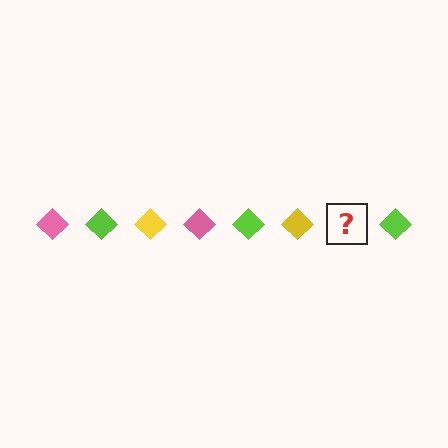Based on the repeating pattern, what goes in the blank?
The blank should be a pink diamond.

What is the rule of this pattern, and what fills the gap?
The rule is that the pattern cycles through pink, lime, yellow diamonds. The gap should be filled with a pink diamond.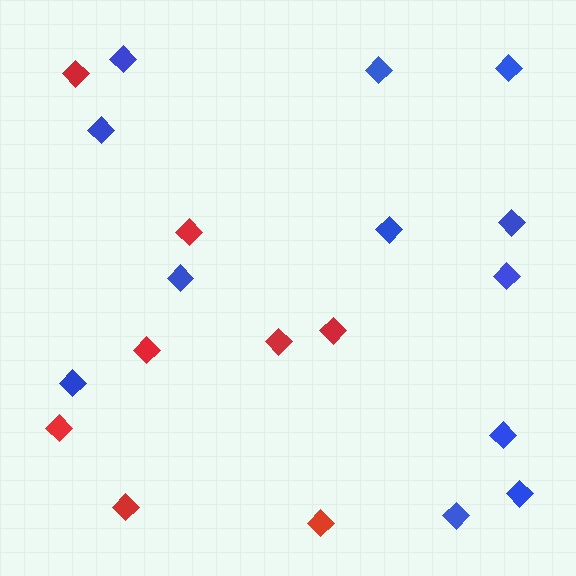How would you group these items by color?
There are 2 groups: one group of red diamonds (8) and one group of blue diamonds (12).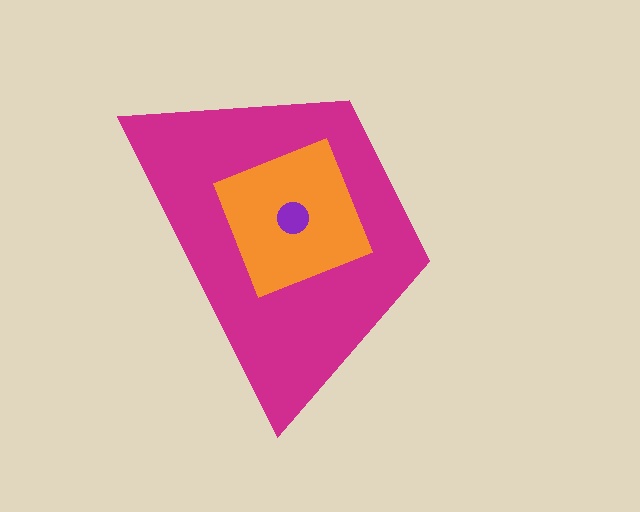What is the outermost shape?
The magenta trapezoid.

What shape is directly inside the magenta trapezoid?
The orange square.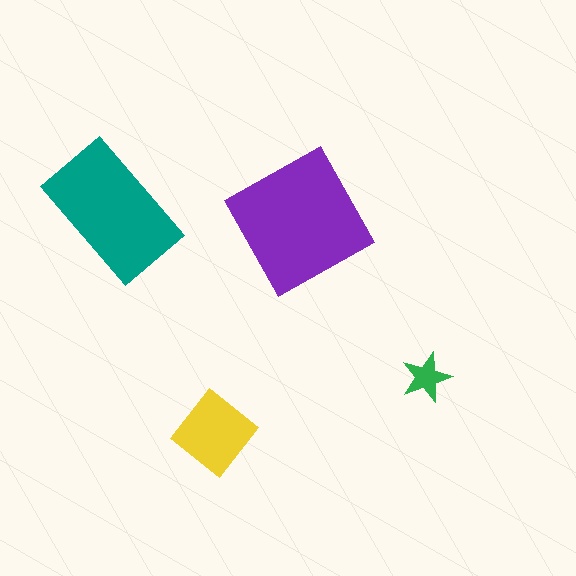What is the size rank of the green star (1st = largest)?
4th.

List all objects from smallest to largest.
The green star, the yellow diamond, the teal rectangle, the purple square.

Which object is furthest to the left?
The teal rectangle is leftmost.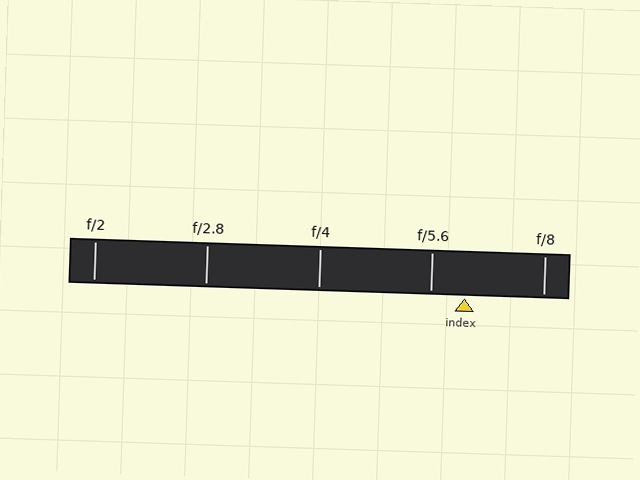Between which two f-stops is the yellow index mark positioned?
The index mark is between f/5.6 and f/8.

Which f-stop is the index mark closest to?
The index mark is closest to f/5.6.